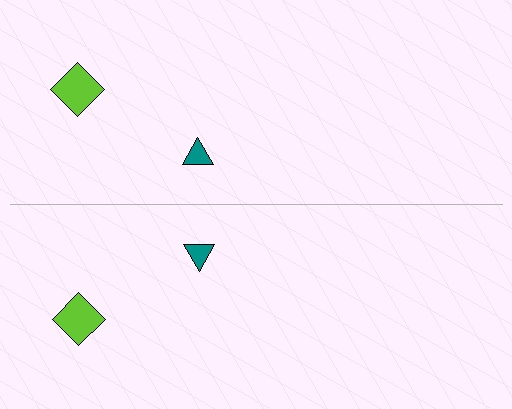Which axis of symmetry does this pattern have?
The pattern has a horizontal axis of symmetry running through the center of the image.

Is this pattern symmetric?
Yes, this pattern has bilateral (reflection) symmetry.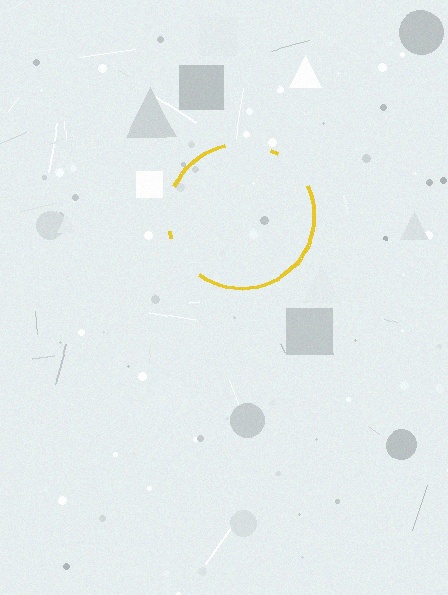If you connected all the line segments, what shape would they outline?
They would outline a circle.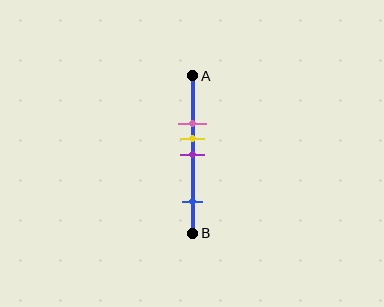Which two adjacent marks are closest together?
The yellow and purple marks are the closest adjacent pair.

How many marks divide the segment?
There are 4 marks dividing the segment.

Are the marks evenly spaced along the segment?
No, the marks are not evenly spaced.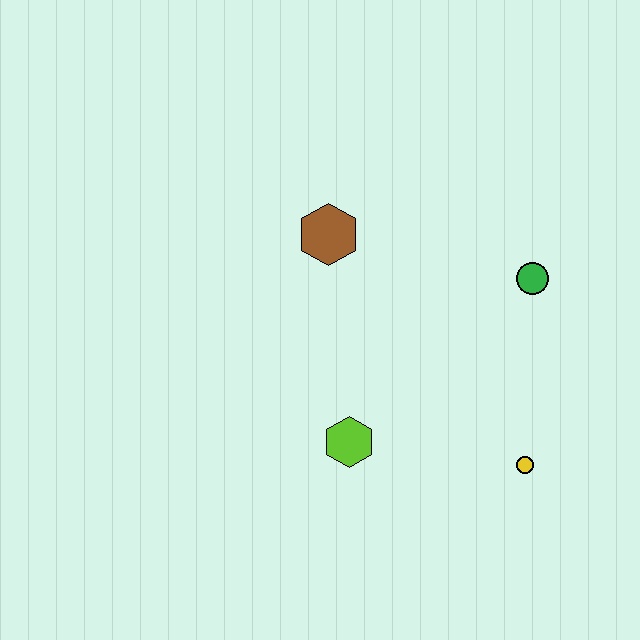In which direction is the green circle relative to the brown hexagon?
The green circle is to the right of the brown hexagon.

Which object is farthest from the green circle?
The lime hexagon is farthest from the green circle.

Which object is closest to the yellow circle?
The lime hexagon is closest to the yellow circle.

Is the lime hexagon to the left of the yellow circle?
Yes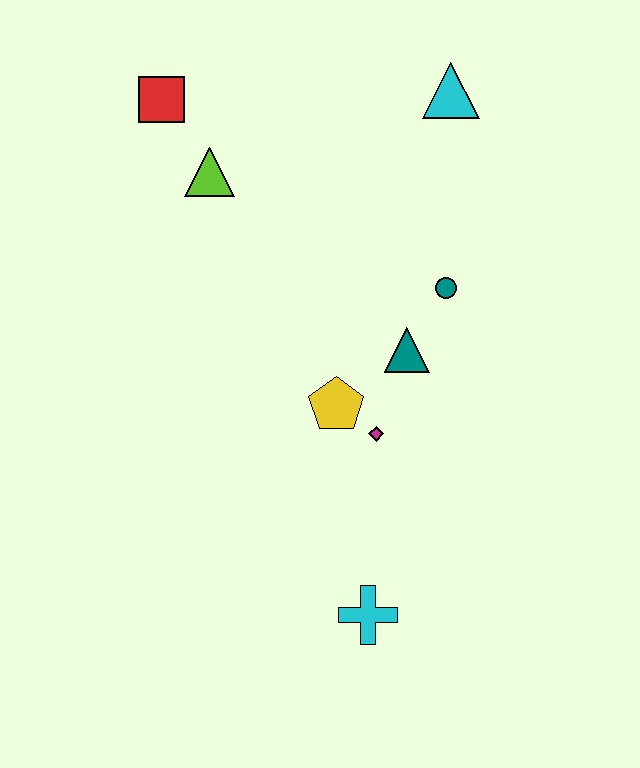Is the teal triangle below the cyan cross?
No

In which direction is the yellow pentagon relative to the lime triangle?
The yellow pentagon is below the lime triangle.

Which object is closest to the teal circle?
The teal triangle is closest to the teal circle.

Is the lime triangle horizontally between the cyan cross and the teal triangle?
No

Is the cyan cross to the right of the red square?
Yes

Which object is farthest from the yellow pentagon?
The red square is farthest from the yellow pentagon.